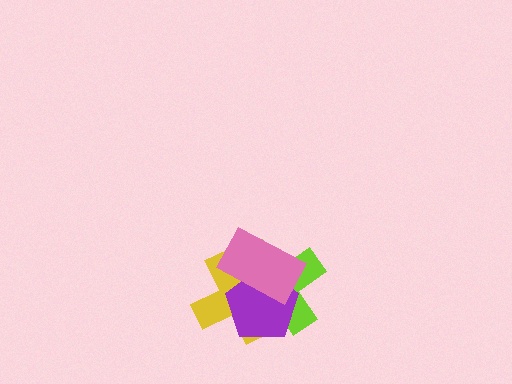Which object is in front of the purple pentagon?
The pink rectangle is in front of the purple pentagon.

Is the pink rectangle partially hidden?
No, no other shape covers it.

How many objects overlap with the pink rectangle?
3 objects overlap with the pink rectangle.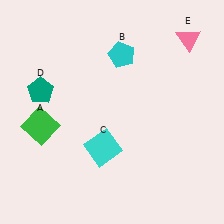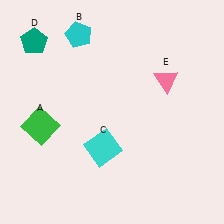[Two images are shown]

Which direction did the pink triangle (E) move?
The pink triangle (E) moved down.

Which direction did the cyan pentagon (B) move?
The cyan pentagon (B) moved left.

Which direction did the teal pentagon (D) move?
The teal pentagon (D) moved up.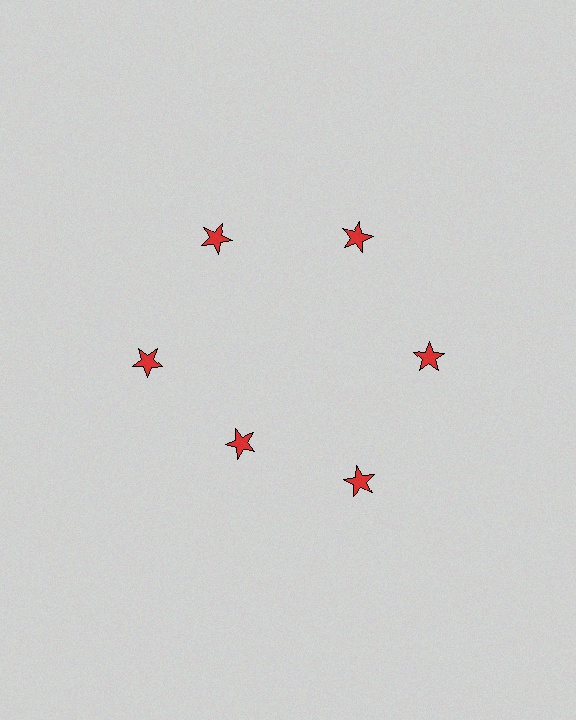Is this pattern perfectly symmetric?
No. The 6 red stars are arranged in a ring, but one element near the 7 o'clock position is pulled inward toward the center, breaking the 6-fold rotational symmetry.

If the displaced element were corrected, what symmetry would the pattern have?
It would have 6-fold rotational symmetry — the pattern would map onto itself every 60 degrees.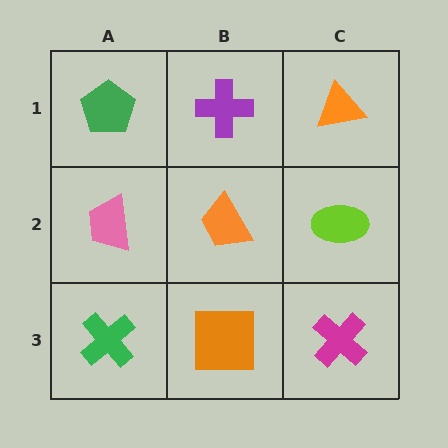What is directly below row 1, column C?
A lime ellipse.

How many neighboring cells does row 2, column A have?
3.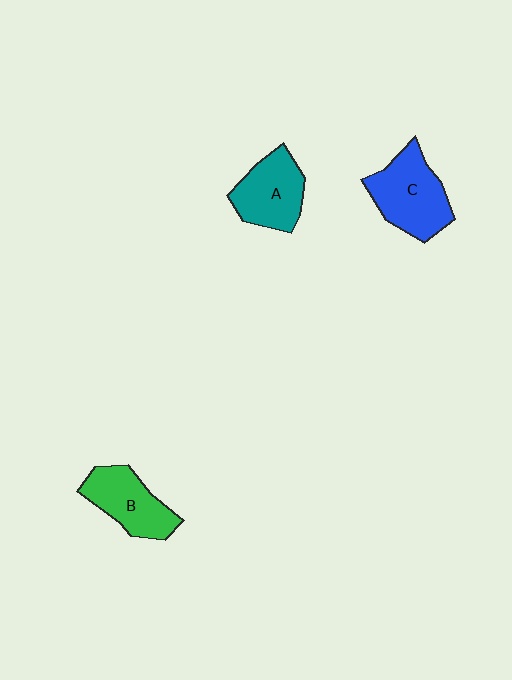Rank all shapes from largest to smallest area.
From largest to smallest: C (blue), A (teal), B (green).